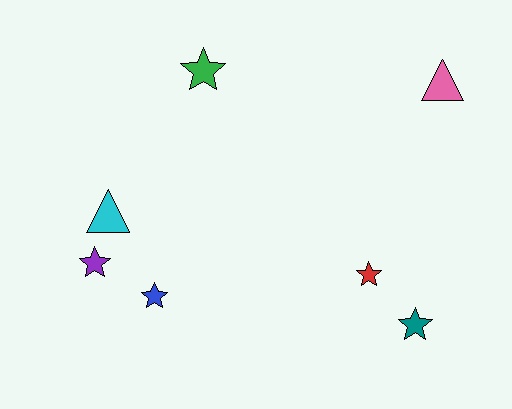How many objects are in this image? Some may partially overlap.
There are 7 objects.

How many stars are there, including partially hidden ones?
There are 5 stars.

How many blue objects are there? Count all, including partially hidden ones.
There is 1 blue object.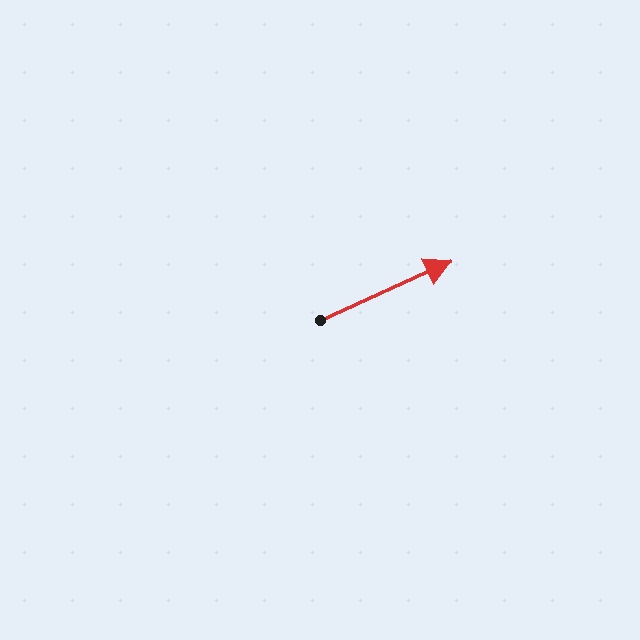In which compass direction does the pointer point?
Northeast.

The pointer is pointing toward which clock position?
Roughly 2 o'clock.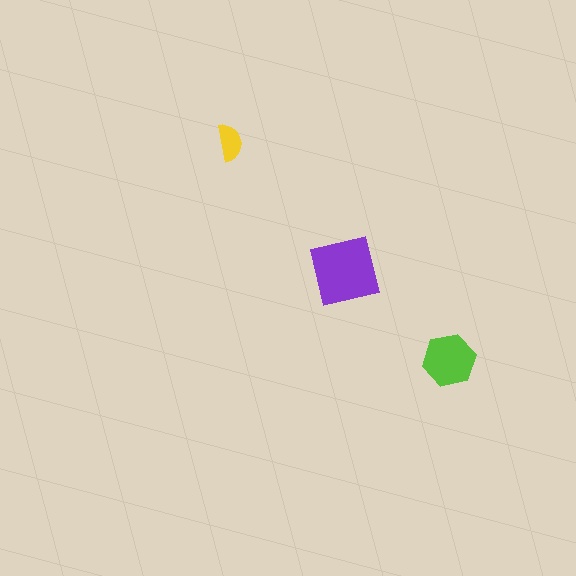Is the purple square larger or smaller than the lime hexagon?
Larger.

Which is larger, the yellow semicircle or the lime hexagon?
The lime hexagon.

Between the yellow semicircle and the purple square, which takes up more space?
The purple square.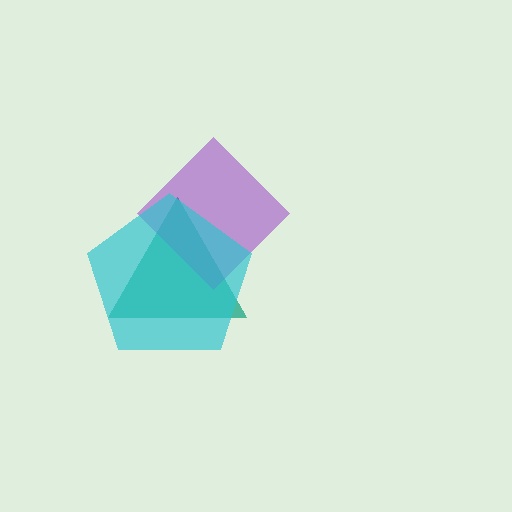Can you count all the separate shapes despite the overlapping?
Yes, there are 3 separate shapes.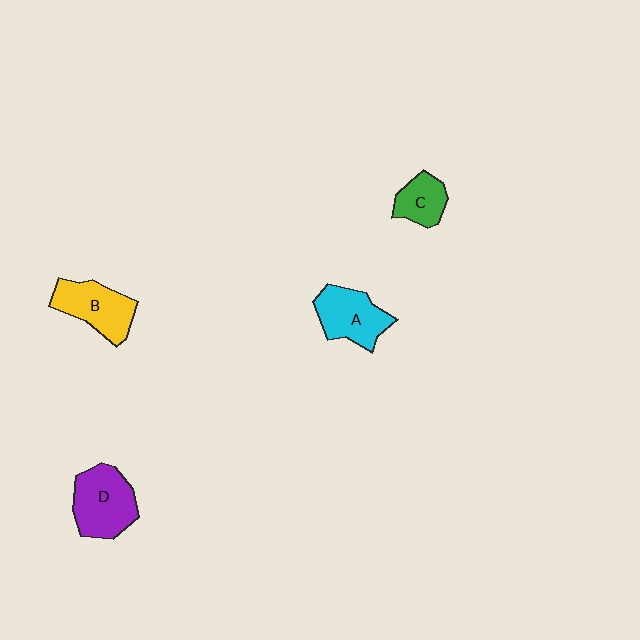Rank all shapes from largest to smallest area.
From largest to smallest: D (purple), B (yellow), A (cyan), C (green).